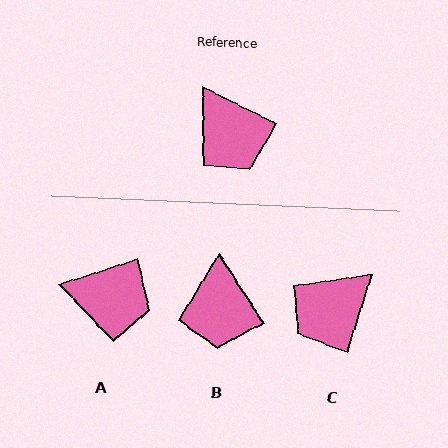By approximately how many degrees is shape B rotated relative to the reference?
Approximately 31 degrees clockwise.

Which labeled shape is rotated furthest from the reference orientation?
C, about 81 degrees away.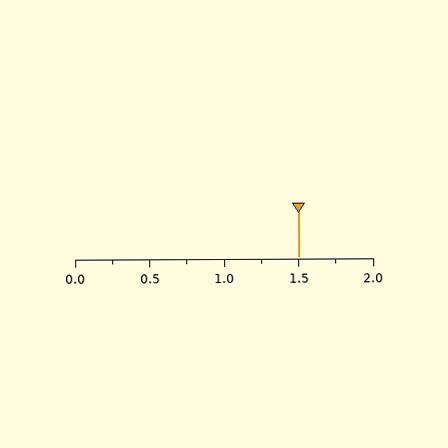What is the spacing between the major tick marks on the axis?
The major ticks are spaced 0.5 apart.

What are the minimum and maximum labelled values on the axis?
The axis runs from 0.0 to 2.0.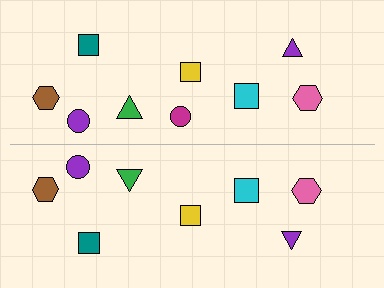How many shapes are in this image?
There are 17 shapes in this image.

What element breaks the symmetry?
A magenta circle is missing from the bottom side.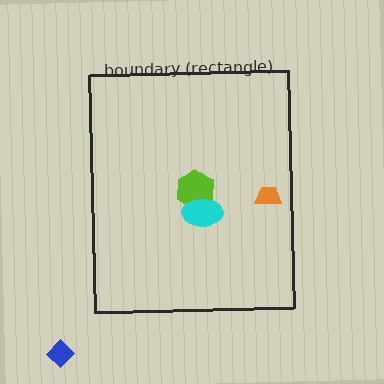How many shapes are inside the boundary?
3 inside, 1 outside.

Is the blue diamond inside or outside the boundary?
Outside.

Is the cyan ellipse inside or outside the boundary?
Inside.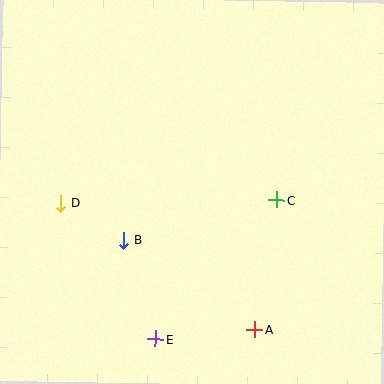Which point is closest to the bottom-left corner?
Point E is closest to the bottom-left corner.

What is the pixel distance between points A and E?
The distance between A and E is 100 pixels.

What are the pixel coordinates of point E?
Point E is at (155, 339).